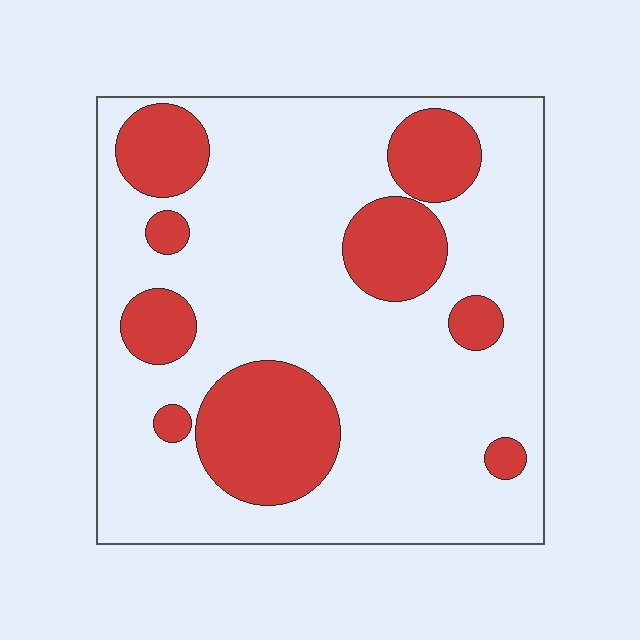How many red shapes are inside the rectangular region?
9.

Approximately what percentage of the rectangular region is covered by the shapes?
Approximately 25%.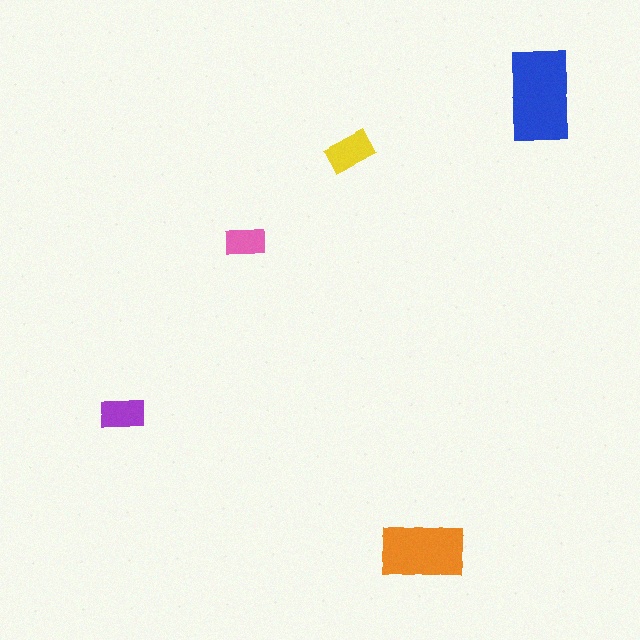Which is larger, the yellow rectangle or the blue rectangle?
The blue one.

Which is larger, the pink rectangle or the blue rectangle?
The blue one.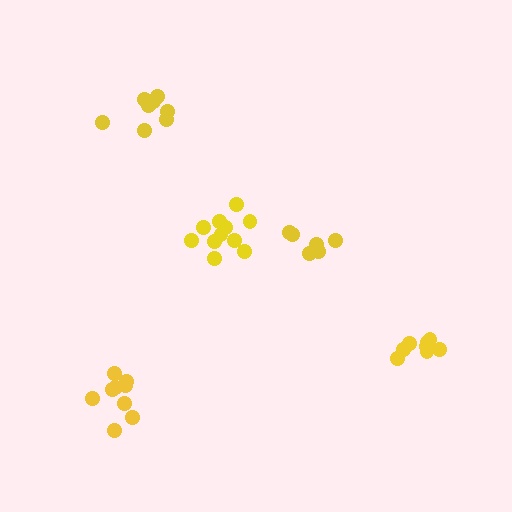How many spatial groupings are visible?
There are 5 spatial groupings.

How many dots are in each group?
Group 1: 11 dots, Group 2: 8 dots, Group 3: 9 dots, Group 4: 7 dots, Group 5: 9 dots (44 total).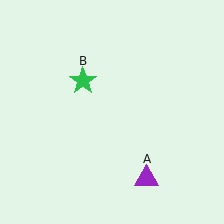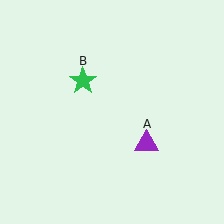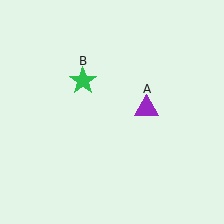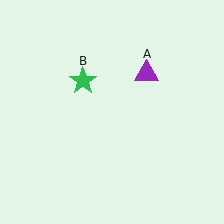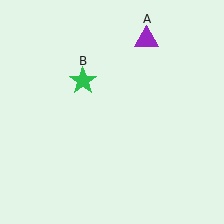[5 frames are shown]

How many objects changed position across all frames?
1 object changed position: purple triangle (object A).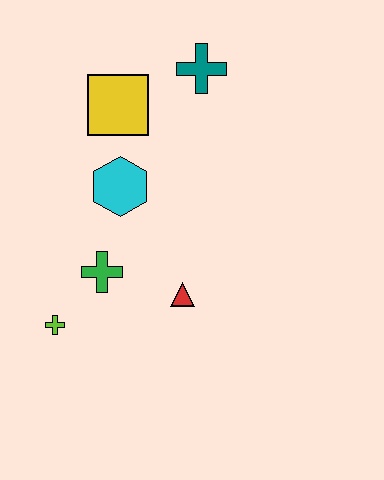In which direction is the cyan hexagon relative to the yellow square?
The cyan hexagon is below the yellow square.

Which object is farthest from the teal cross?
The lime cross is farthest from the teal cross.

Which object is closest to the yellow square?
The cyan hexagon is closest to the yellow square.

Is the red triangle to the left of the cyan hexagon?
No